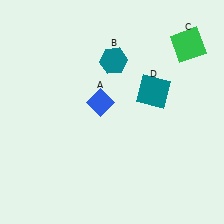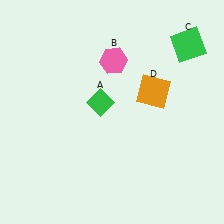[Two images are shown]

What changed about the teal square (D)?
In Image 1, D is teal. In Image 2, it changed to orange.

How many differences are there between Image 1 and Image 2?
There are 3 differences between the two images.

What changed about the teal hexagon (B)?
In Image 1, B is teal. In Image 2, it changed to pink.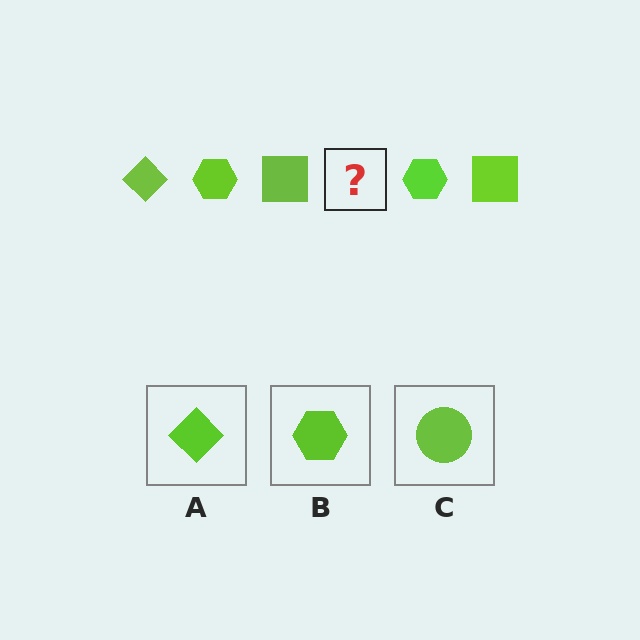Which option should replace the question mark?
Option A.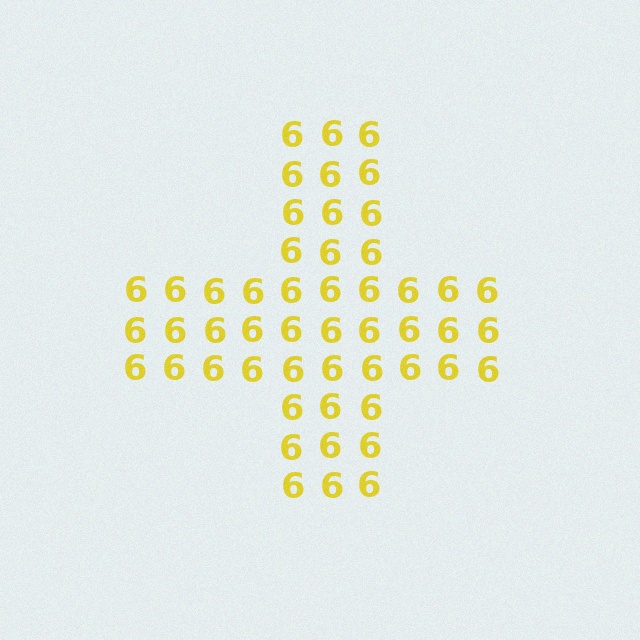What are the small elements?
The small elements are digit 6's.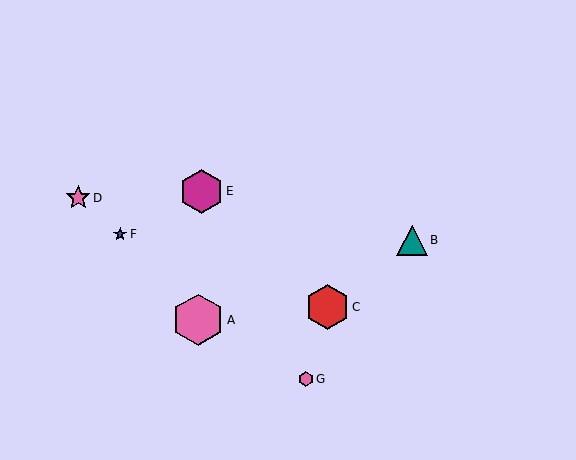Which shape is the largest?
The pink hexagon (labeled A) is the largest.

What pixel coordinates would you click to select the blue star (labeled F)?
Click at (120, 234) to select the blue star F.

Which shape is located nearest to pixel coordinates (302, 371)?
The pink hexagon (labeled G) at (306, 379) is nearest to that location.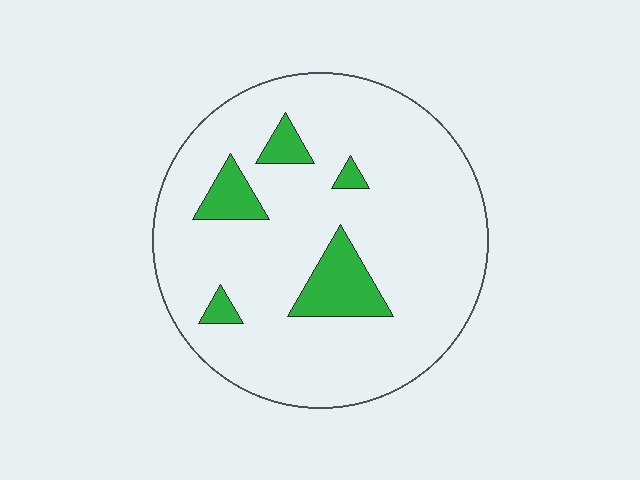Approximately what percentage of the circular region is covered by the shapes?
Approximately 10%.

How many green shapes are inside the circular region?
5.